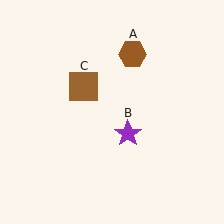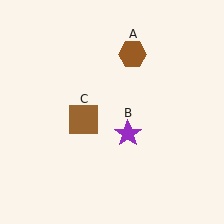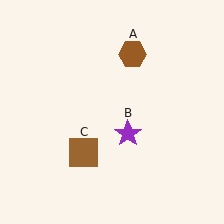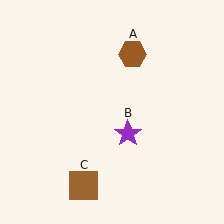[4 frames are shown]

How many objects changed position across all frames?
1 object changed position: brown square (object C).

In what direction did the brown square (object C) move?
The brown square (object C) moved down.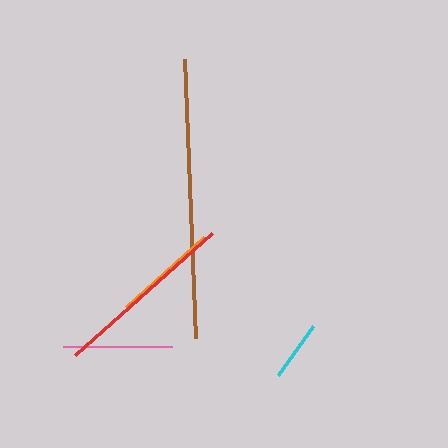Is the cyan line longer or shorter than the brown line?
The brown line is longer than the cyan line.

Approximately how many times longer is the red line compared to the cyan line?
The red line is approximately 3.0 times the length of the cyan line.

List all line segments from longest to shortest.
From longest to shortest: brown, red, pink, orange, cyan.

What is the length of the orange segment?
The orange segment is approximately 104 pixels long.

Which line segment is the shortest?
The cyan line is the shortest at approximately 60 pixels.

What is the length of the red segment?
The red segment is approximately 184 pixels long.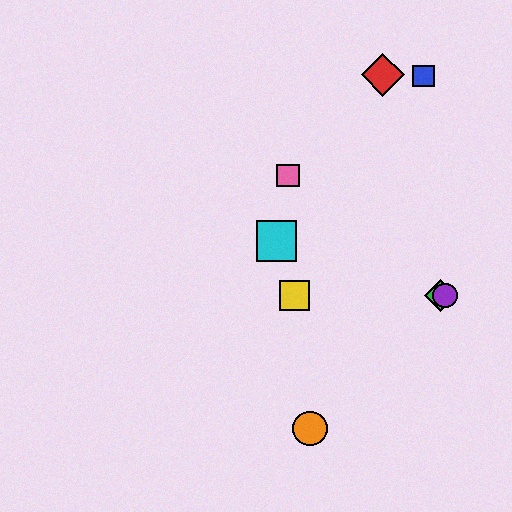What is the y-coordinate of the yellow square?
The yellow square is at y≈295.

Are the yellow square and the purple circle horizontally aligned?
Yes, both are at y≈295.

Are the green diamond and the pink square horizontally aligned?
No, the green diamond is at y≈295 and the pink square is at y≈175.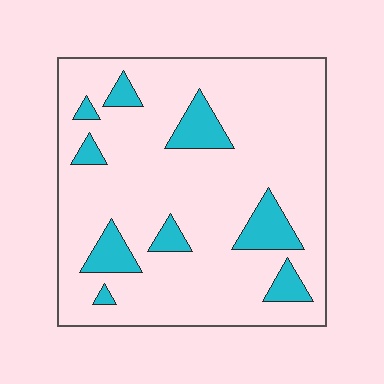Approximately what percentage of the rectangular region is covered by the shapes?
Approximately 15%.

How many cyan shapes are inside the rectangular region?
9.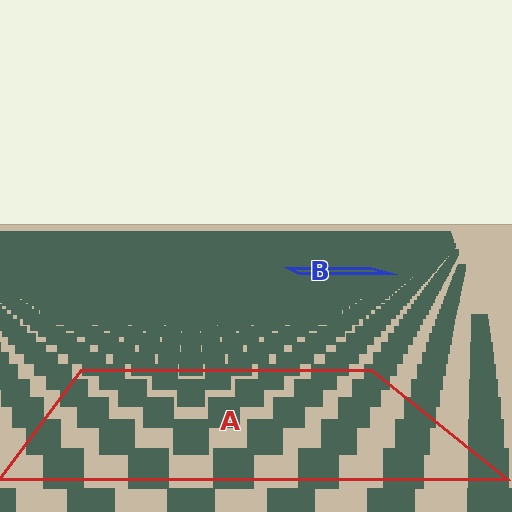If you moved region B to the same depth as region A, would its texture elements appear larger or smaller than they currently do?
They would appear larger. At a closer depth, the same texture elements are projected at a bigger on-screen size.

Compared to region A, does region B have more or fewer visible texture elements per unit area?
Region B has more texture elements per unit area — they are packed more densely because it is farther away.